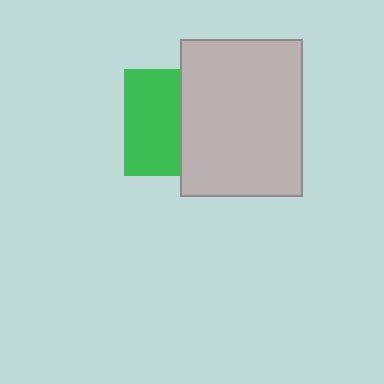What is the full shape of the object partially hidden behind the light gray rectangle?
The partially hidden object is a green square.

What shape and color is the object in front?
The object in front is a light gray rectangle.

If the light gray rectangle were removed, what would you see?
You would see the complete green square.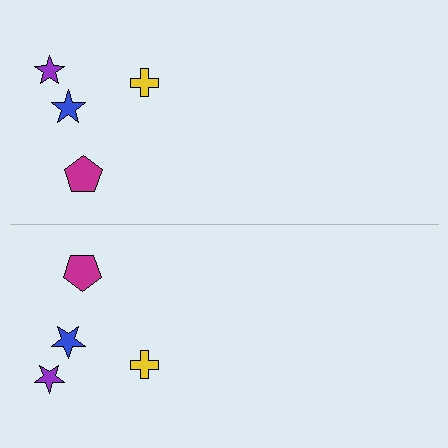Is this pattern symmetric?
Yes, this pattern has bilateral (reflection) symmetry.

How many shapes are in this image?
There are 8 shapes in this image.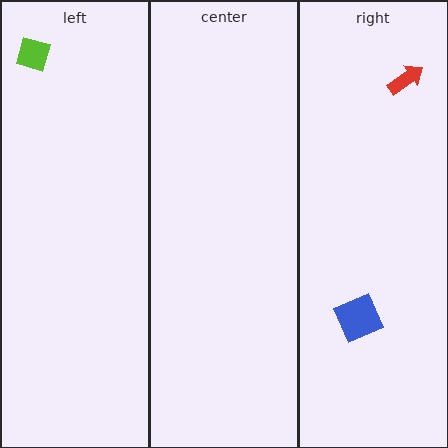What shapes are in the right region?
The red arrow, the blue square.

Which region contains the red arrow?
The right region.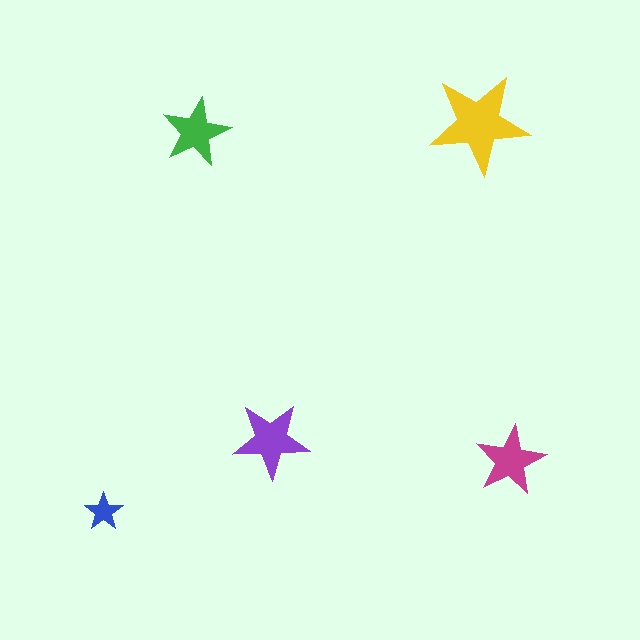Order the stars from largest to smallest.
the yellow one, the purple one, the magenta one, the green one, the blue one.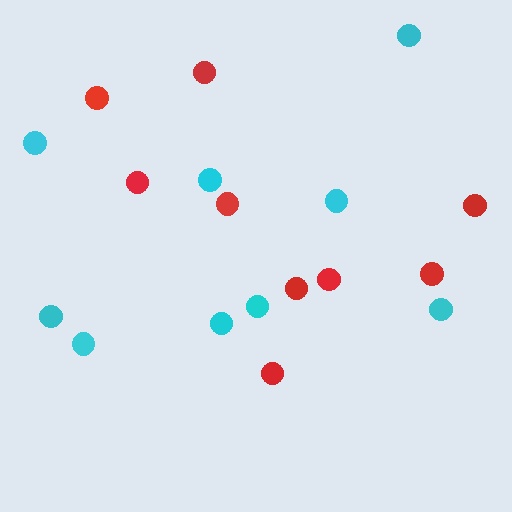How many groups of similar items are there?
There are 2 groups: one group of red circles (9) and one group of cyan circles (9).